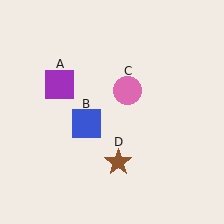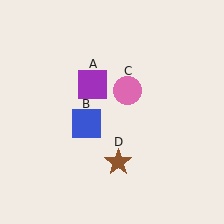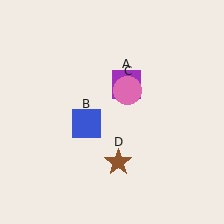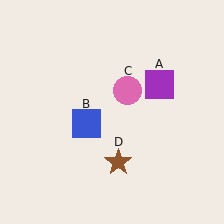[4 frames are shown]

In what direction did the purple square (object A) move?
The purple square (object A) moved right.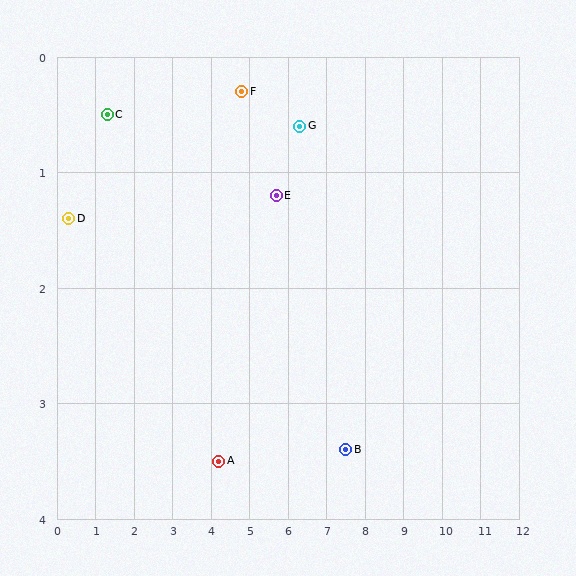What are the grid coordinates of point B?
Point B is at approximately (7.5, 3.4).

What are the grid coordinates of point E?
Point E is at approximately (5.7, 1.2).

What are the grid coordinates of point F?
Point F is at approximately (4.8, 0.3).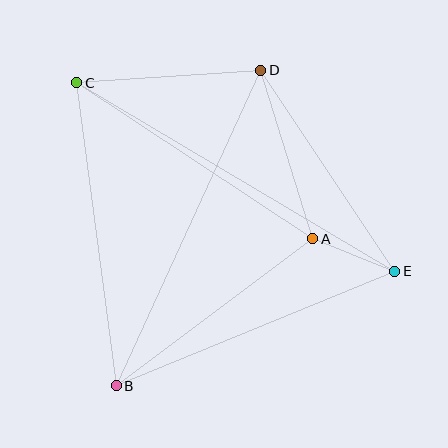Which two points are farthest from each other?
Points C and E are farthest from each other.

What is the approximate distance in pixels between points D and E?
The distance between D and E is approximately 242 pixels.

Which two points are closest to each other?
Points A and E are closest to each other.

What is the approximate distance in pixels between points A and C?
The distance between A and C is approximately 283 pixels.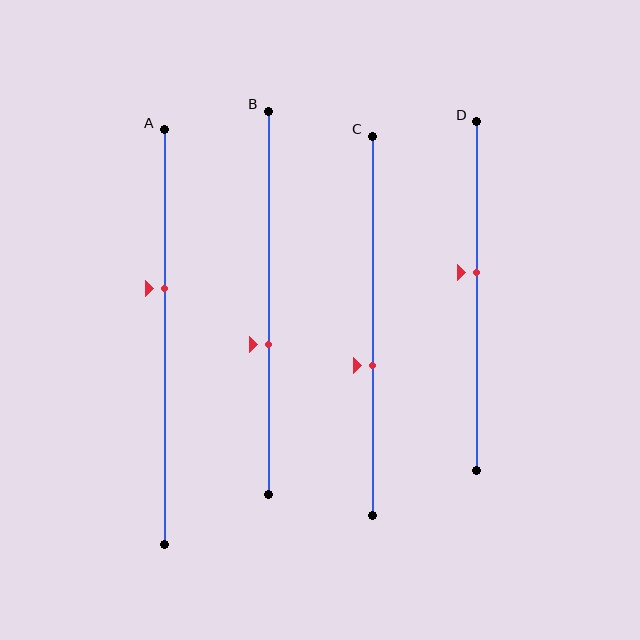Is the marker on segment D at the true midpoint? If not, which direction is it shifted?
No, the marker on segment D is shifted upward by about 7% of the segment length.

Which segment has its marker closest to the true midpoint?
Segment D has its marker closest to the true midpoint.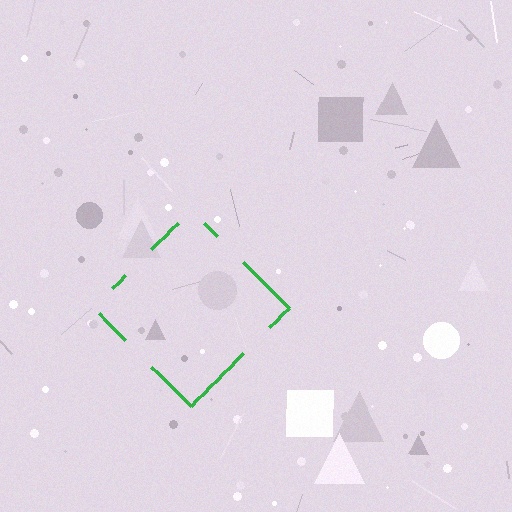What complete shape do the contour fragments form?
The contour fragments form a diamond.